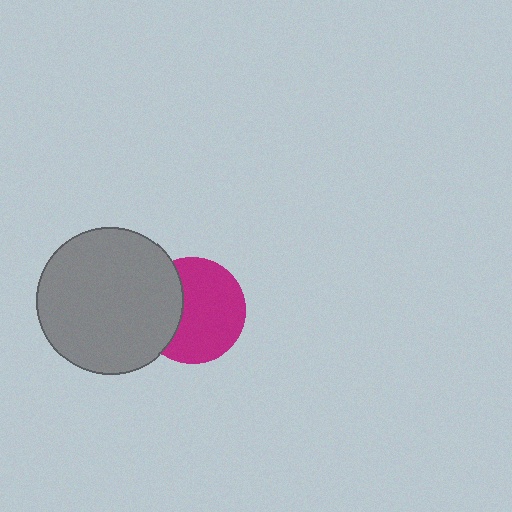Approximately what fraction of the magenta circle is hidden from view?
Roughly 33% of the magenta circle is hidden behind the gray circle.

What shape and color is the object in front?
The object in front is a gray circle.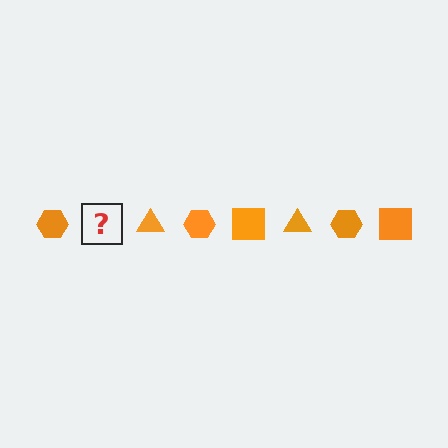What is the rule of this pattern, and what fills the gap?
The rule is that the pattern cycles through hexagon, square, triangle shapes in orange. The gap should be filled with an orange square.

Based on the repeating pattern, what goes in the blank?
The blank should be an orange square.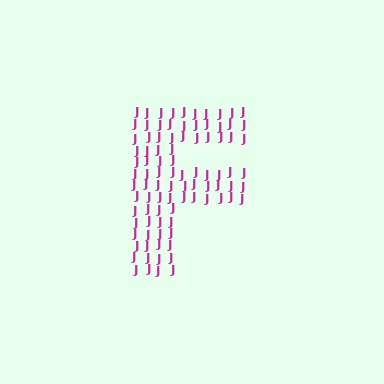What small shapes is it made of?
It is made of small letter J's.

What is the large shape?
The large shape is the letter F.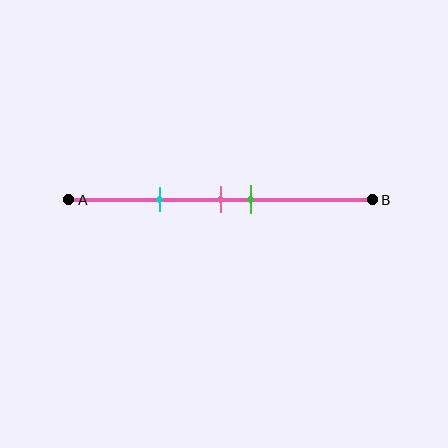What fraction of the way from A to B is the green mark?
The green mark is approximately 60% (0.6) of the way from A to B.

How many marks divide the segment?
There are 3 marks dividing the segment.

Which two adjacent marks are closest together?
The pink and green marks are the closest adjacent pair.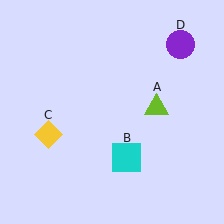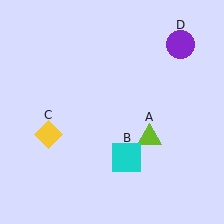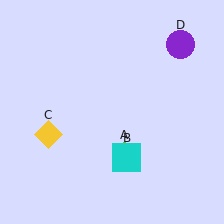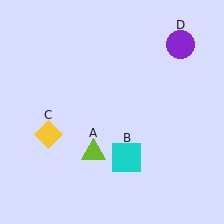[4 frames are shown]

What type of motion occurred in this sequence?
The lime triangle (object A) rotated clockwise around the center of the scene.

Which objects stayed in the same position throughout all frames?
Cyan square (object B) and yellow diamond (object C) and purple circle (object D) remained stationary.